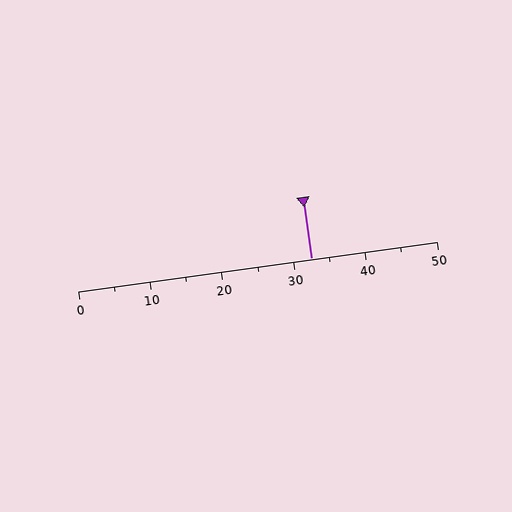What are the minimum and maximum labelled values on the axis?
The axis runs from 0 to 50.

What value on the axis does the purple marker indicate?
The marker indicates approximately 32.5.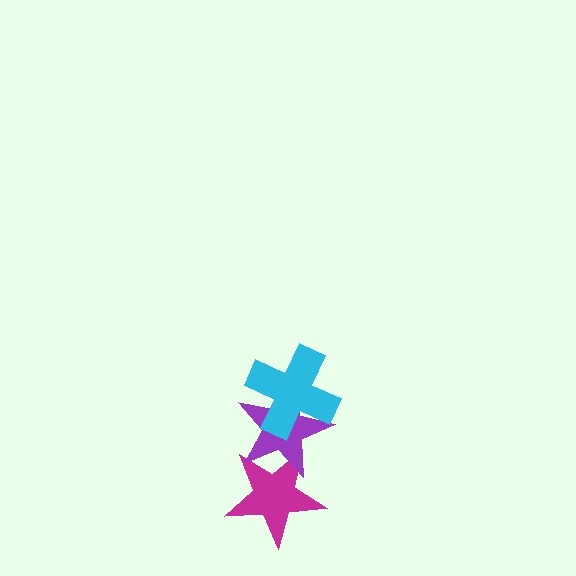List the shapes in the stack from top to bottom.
From top to bottom: the cyan cross, the purple star, the magenta star.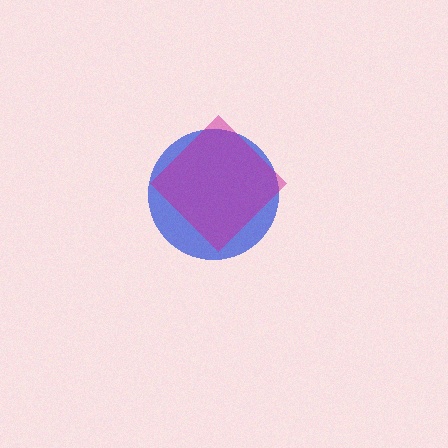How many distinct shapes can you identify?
There are 2 distinct shapes: a blue circle, a magenta diamond.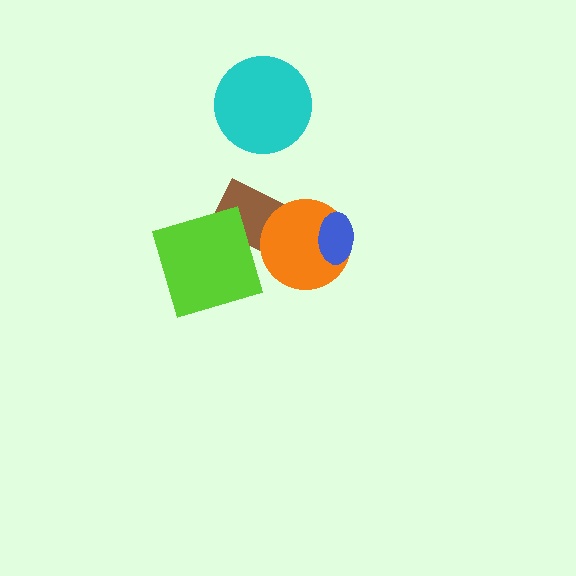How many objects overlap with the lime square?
1 object overlaps with the lime square.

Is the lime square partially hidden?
No, no other shape covers it.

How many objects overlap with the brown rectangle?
2 objects overlap with the brown rectangle.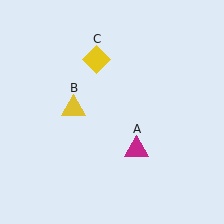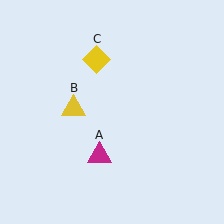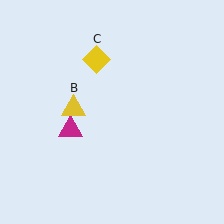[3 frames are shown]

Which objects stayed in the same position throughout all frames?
Yellow triangle (object B) and yellow diamond (object C) remained stationary.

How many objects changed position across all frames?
1 object changed position: magenta triangle (object A).